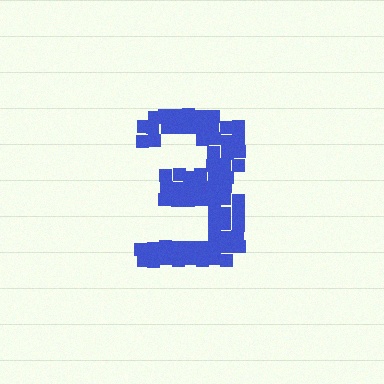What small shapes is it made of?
It is made of small squares.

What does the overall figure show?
The overall figure shows the digit 3.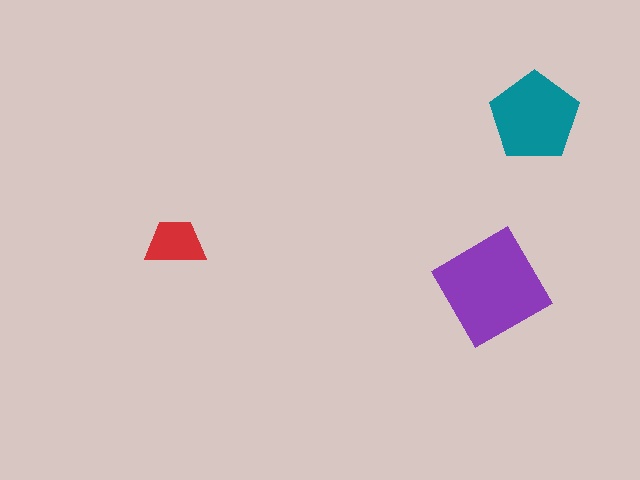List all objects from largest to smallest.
The purple diamond, the teal pentagon, the red trapezoid.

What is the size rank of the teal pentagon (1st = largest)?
2nd.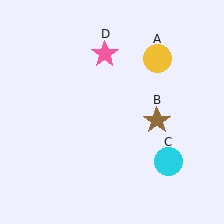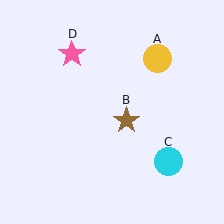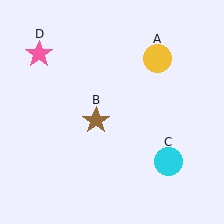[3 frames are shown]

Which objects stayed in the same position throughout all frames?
Yellow circle (object A) and cyan circle (object C) remained stationary.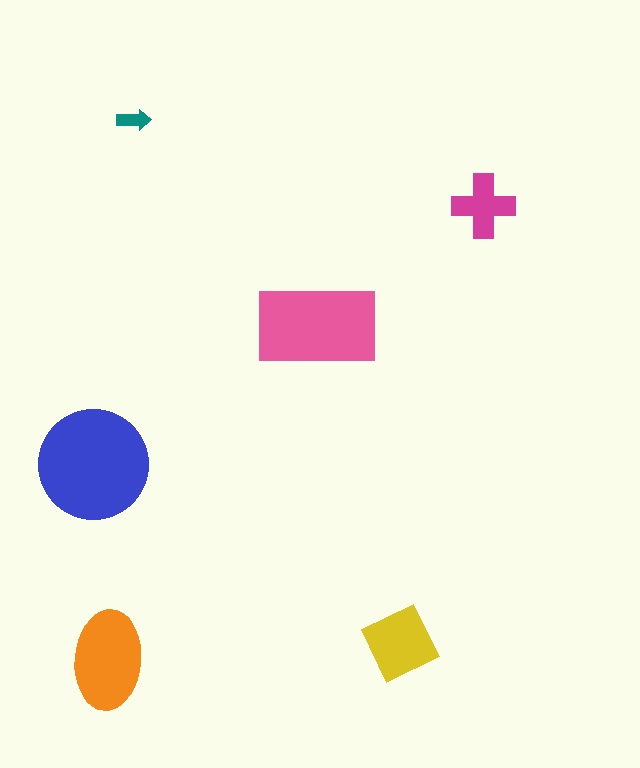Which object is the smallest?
The teal arrow.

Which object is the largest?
The blue circle.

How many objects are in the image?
There are 6 objects in the image.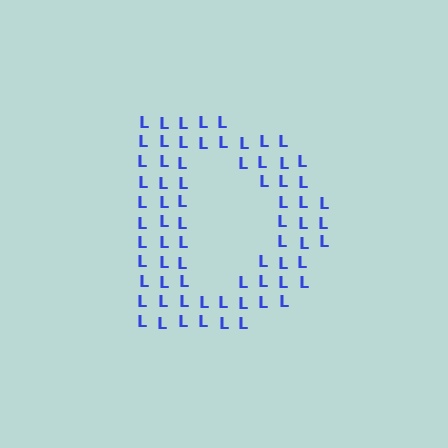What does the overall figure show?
The overall figure shows the letter D.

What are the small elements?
The small elements are letter L's.